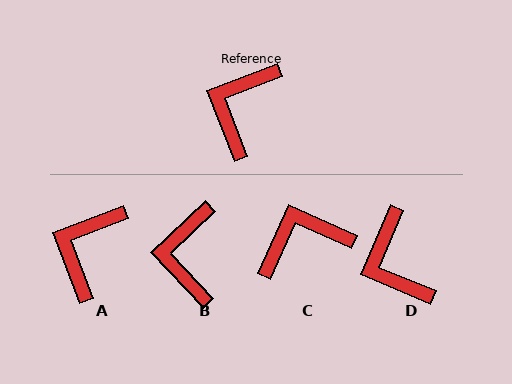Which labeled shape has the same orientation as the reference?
A.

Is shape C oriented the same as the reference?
No, it is off by about 45 degrees.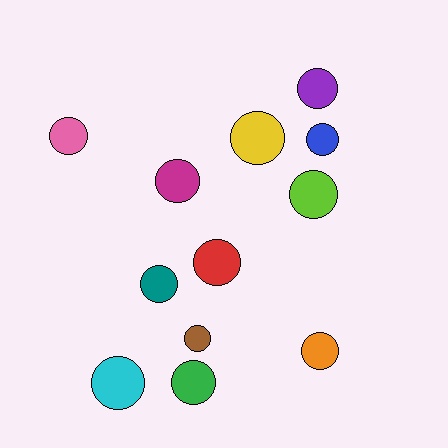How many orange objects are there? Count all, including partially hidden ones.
There is 1 orange object.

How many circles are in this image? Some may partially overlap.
There are 12 circles.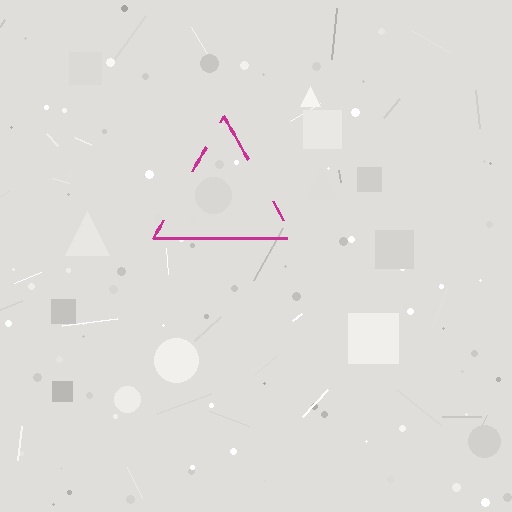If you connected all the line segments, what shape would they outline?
They would outline a triangle.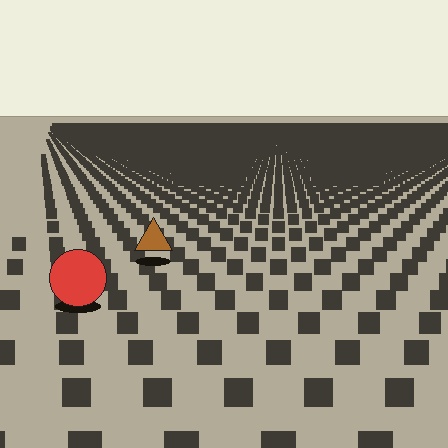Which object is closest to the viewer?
The red circle is closest. The texture marks near it are larger and more spread out.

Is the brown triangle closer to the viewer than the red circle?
No. The red circle is closer — you can tell from the texture gradient: the ground texture is coarser near it.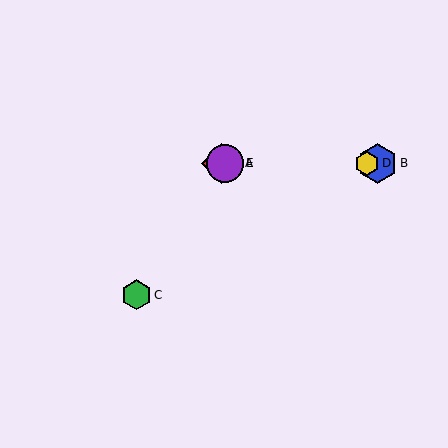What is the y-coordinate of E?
Object E is at y≈163.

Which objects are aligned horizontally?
Objects A, B, D, E are aligned horizontally.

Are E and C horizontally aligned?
No, E is at y≈163 and C is at y≈295.